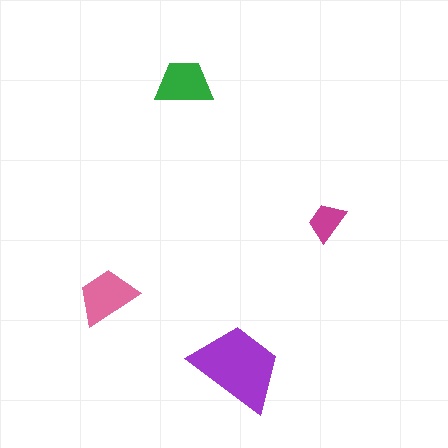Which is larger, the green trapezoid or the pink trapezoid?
The pink one.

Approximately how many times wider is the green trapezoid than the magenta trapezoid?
About 1.5 times wider.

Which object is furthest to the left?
The pink trapezoid is leftmost.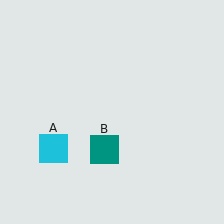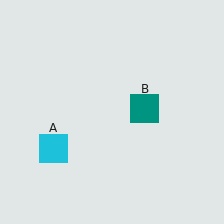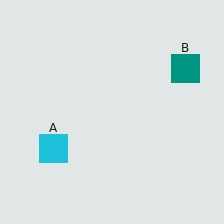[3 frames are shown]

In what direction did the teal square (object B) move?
The teal square (object B) moved up and to the right.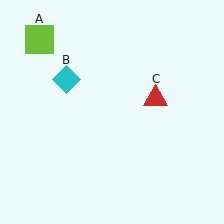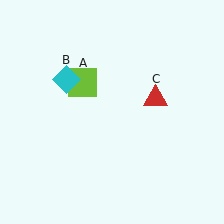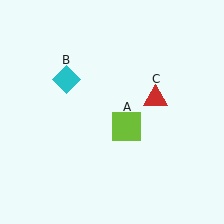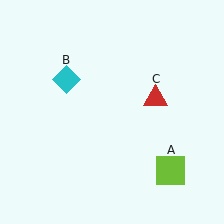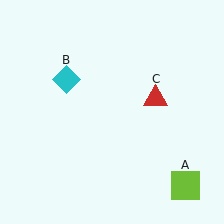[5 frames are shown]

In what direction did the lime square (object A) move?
The lime square (object A) moved down and to the right.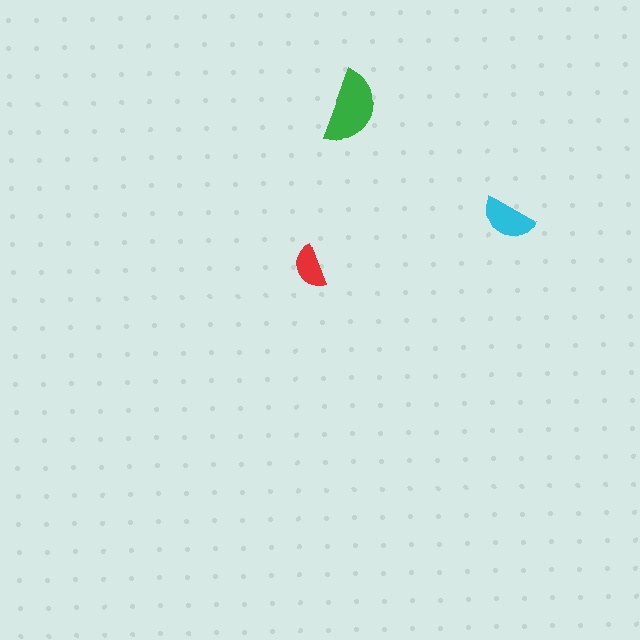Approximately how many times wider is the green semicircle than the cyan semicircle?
About 1.5 times wider.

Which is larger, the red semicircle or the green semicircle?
The green one.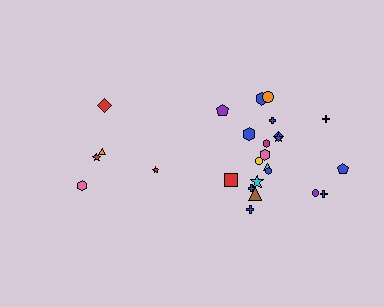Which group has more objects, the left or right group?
The right group.